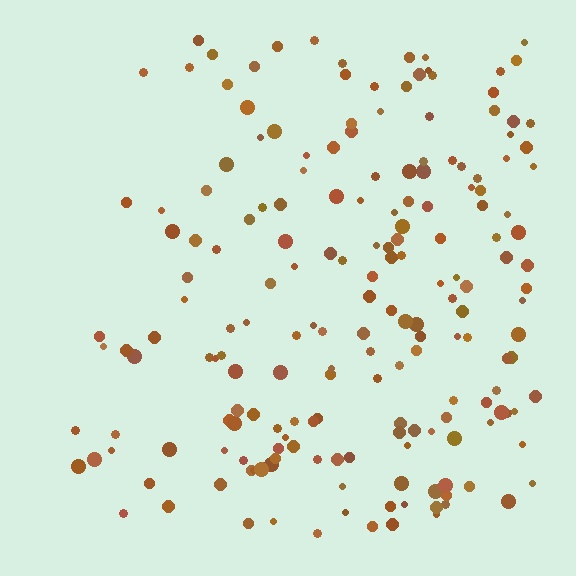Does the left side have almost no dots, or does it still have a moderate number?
Still a moderate number, just noticeably fewer than the right.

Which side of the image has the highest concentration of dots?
The right.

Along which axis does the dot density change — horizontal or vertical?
Horizontal.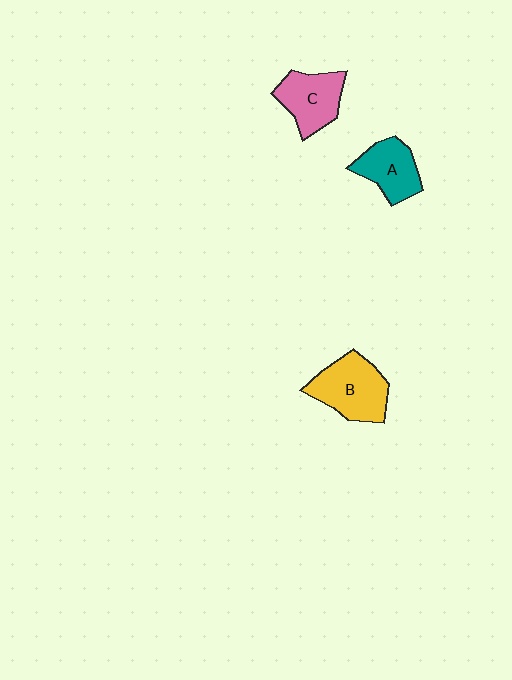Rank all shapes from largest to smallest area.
From largest to smallest: B (yellow), C (pink), A (teal).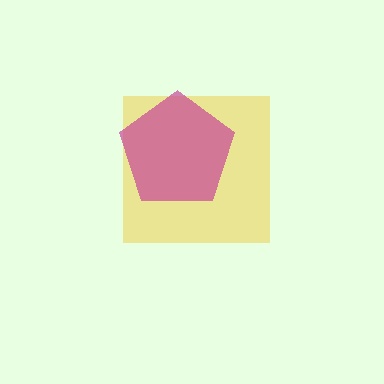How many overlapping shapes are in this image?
There are 2 overlapping shapes in the image.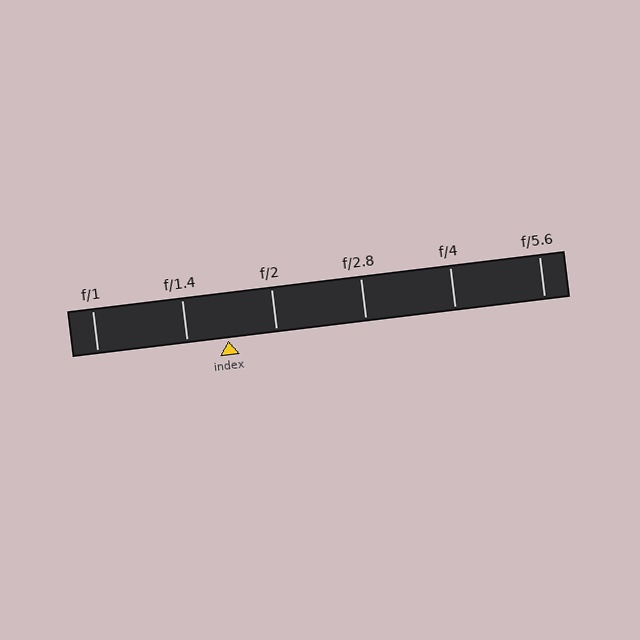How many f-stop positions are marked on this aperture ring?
There are 6 f-stop positions marked.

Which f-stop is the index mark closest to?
The index mark is closest to f/1.4.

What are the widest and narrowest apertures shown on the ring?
The widest aperture shown is f/1 and the narrowest is f/5.6.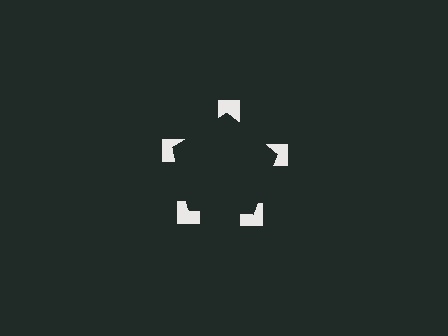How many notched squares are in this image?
There are 5 — one at each vertex of the illusory pentagon.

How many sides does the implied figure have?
5 sides.